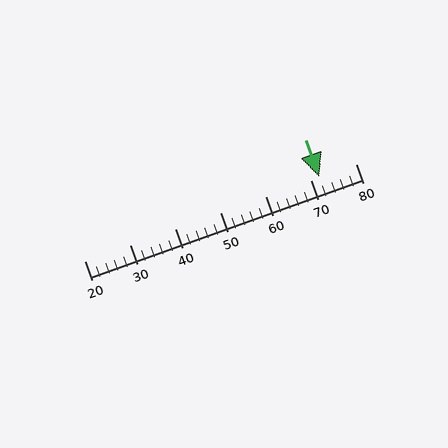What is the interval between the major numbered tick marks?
The major tick marks are spaced 10 units apart.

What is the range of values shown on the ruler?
The ruler shows values from 20 to 80.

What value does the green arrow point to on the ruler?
The green arrow points to approximately 72.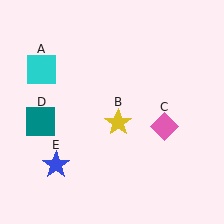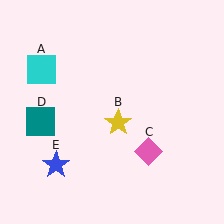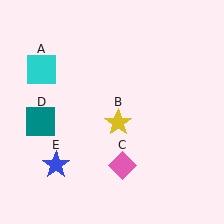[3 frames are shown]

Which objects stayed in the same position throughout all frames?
Cyan square (object A) and yellow star (object B) and teal square (object D) and blue star (object E) remained stationary.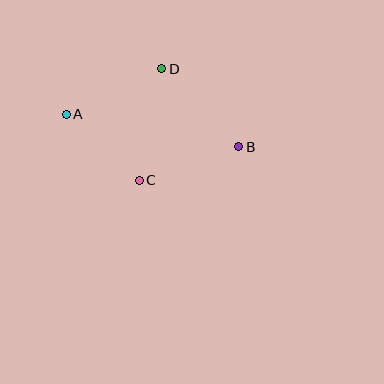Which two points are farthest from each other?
Points A and B are farthest from each other.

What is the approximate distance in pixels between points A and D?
The distance between A and D is approximately 106 pixels.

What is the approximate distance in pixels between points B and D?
The distance between B and D is approximately 109 pixels.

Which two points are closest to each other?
Points A and C are closest to each other.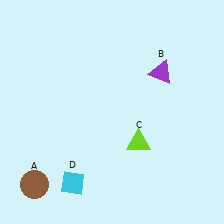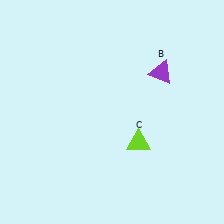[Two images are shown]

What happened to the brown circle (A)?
The brown circle (A) was removed in Image 2. It was in the bottom-left area of Image 1.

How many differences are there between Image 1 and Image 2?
There are 2 differences between the two images.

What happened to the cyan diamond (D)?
The cyan diamond (D) was removed in Image 2. It was in the bottom-left area of Image 1.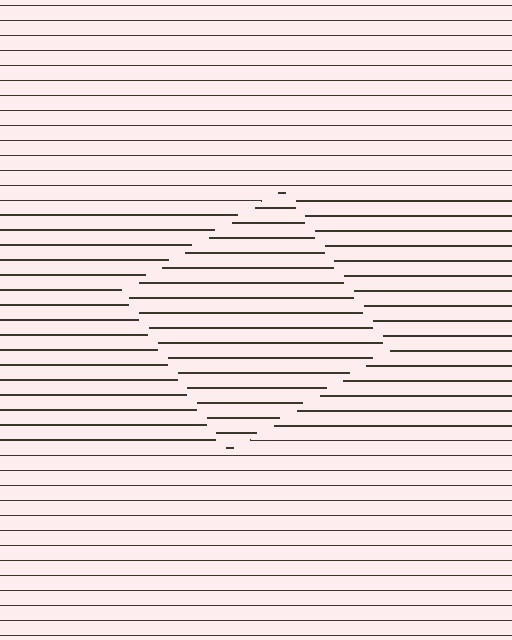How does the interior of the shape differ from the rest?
The interior of the shape contains the same grating, shifted by half a period — the contour is defined by the phase discontinuity where line-ends from the inner and outer gratings abut.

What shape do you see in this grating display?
An illusory square. The interior of the shape contains the same grating, shifted by half a period — the contour is defined by the phase discontinuity where line-ends from the inner and outer gratings abut.